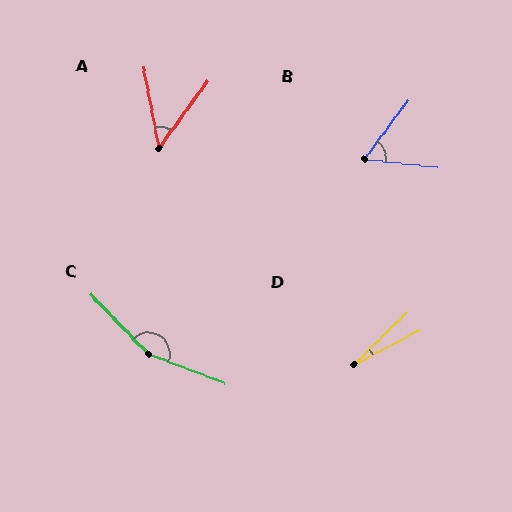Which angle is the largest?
C, at approximately 155 degrees.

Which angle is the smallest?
D, at approximately 17 degrees.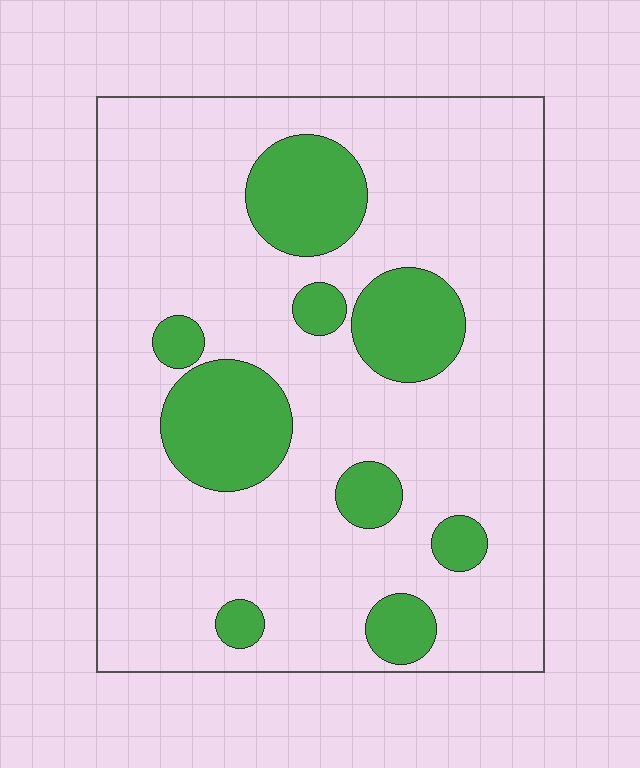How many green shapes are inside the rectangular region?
9.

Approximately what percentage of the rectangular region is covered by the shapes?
Approximately 20%.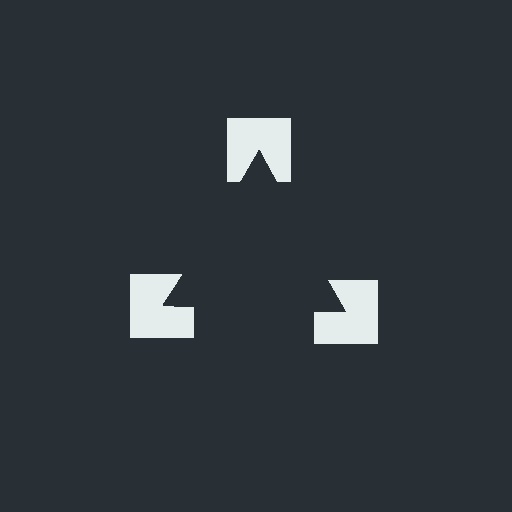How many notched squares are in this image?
There are 3 — one at each vertex of the illusory triangle.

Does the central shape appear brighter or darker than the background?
It typically appears slightly darker than the background, even though no actual brightness change is drawn.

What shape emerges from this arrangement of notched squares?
An illusory triangle — its edges are inferred from the aligned wedge cuts in the notched squares, not physically drawn.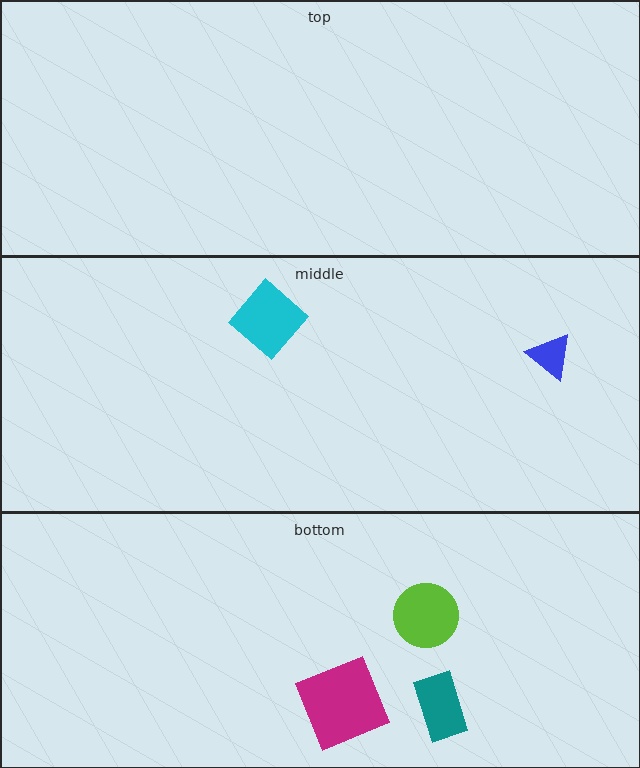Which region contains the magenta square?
The bottom region.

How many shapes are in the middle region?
2.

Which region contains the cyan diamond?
The middle region.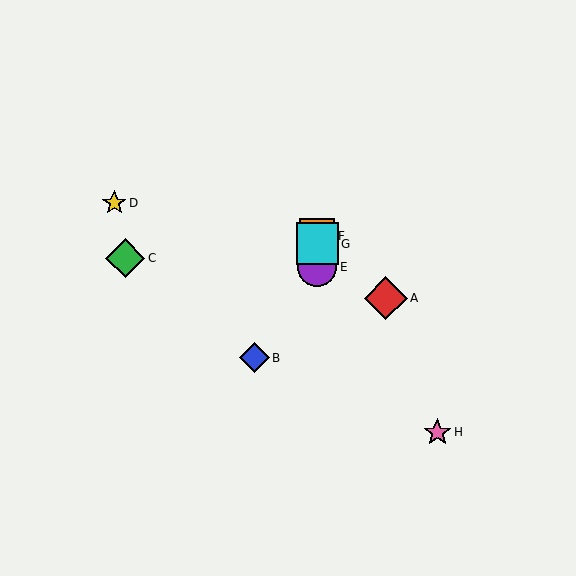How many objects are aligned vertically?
3 objects (E, F, G) are aligned vertically.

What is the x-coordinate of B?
Object B is at x≈254.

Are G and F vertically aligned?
Yes, both are at x≈317.